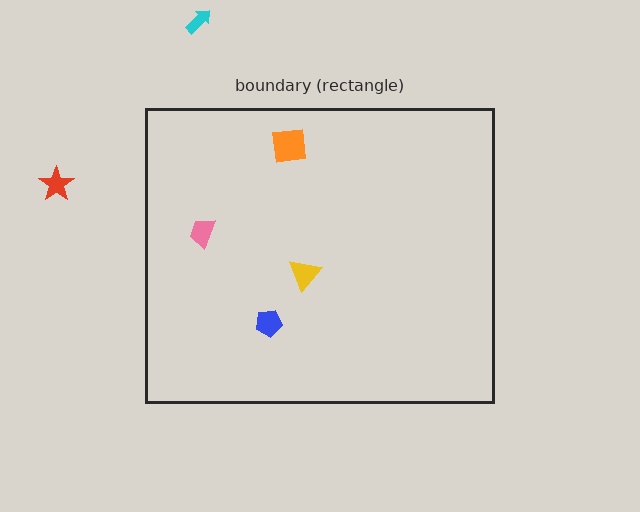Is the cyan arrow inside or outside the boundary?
Outside.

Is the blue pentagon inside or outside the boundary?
Inside.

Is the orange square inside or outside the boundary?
Inside.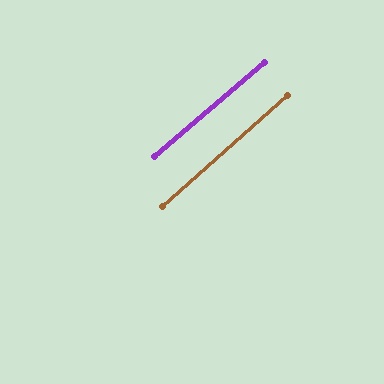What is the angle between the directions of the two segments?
Approximately 1 degree.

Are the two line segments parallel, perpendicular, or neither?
Parallel — their directions differ by only 1.4°.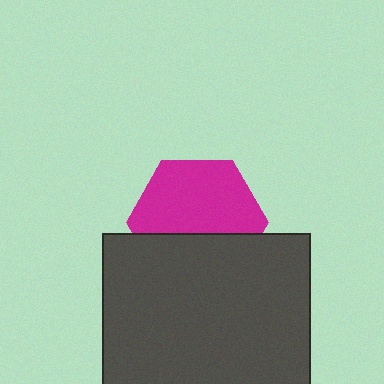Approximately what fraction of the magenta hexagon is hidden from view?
Roughly 38% of the magenta hexagon is hidden behind the dark gray square.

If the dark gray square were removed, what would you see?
You would see the complete magenta hexagon.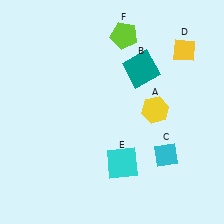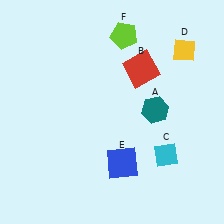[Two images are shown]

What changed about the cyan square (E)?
In Image 1, E is cyan. In Image 2, it changed to blue.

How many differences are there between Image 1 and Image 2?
There are 3 differences between the two images.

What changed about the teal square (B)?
In Image 1, B is teal. In Image 2, it changed to red.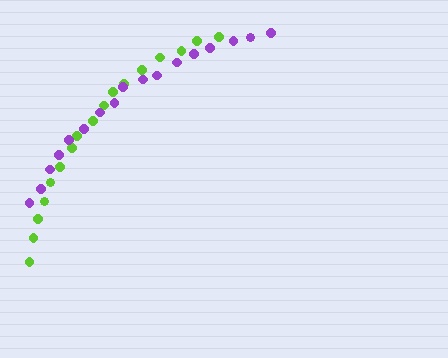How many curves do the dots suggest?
There are 2 distinct paths.